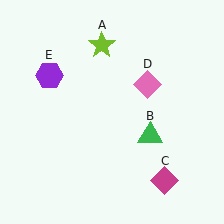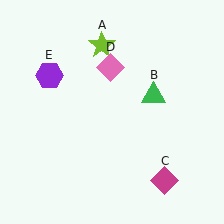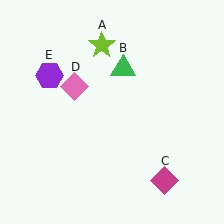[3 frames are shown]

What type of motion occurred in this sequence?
The green triangle (object B), pink diamond (object D) rotated counterclockwise around the center of the scene.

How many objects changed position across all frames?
2 objects changed position: green triangle (object B), pink diamond (object D).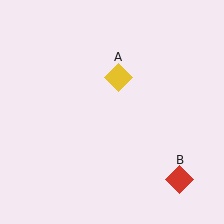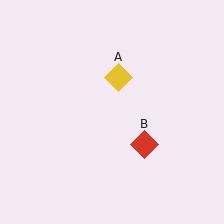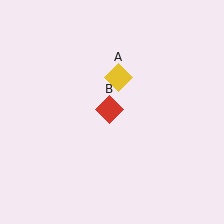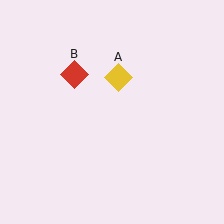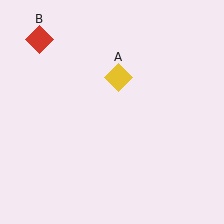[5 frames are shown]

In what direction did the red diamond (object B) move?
The red diamond (object B) moved up and to the left.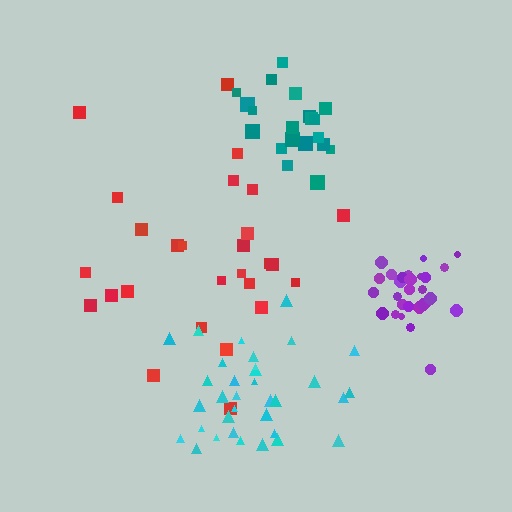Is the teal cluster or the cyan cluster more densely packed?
Teal.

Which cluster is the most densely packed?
Purple.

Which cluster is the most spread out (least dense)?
Red.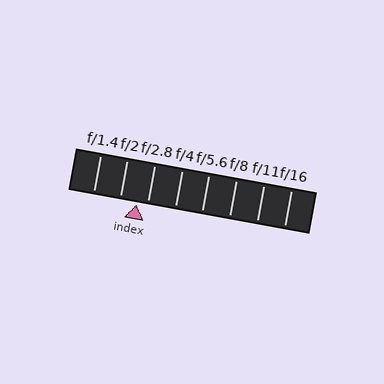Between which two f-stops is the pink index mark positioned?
The index mark is between f/2 and f/2.8.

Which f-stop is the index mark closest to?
The index mark is closest to f/2.8.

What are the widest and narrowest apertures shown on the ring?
The widest aperture shown is f/1.4 and the narrowest is f/16.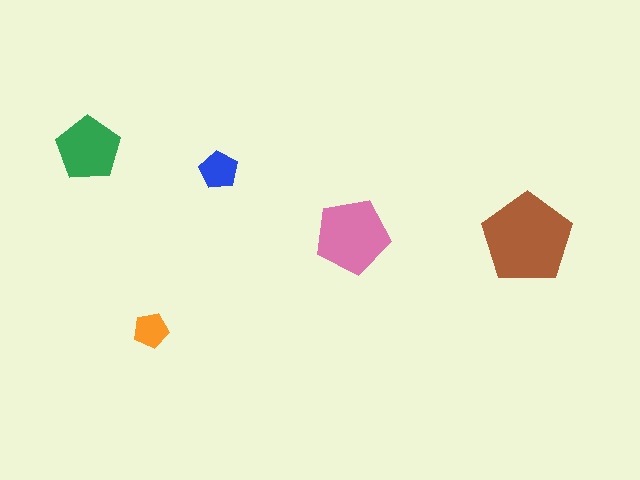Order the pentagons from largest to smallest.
the brown one, the pink one, the green one, the blue one, the orange one.